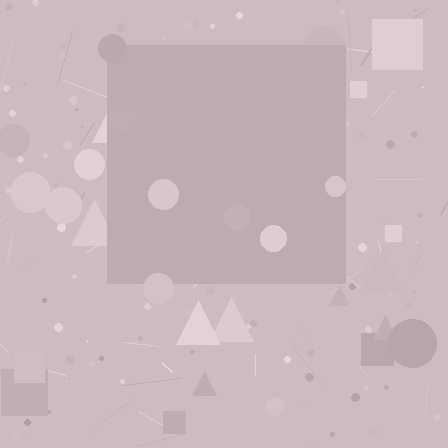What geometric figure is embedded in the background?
A square is embedded in the background.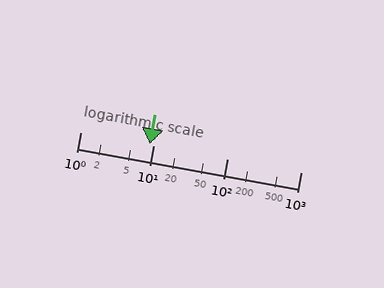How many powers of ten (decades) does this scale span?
The scale spans 3 decades, from 1 to 1000.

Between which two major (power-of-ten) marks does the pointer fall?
The pointer is between 1 and 10.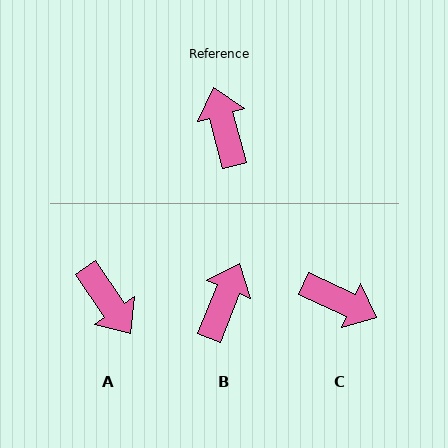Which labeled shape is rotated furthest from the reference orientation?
A, about 161 degrees away.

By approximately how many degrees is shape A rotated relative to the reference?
Approximately 161 degrees clockwise.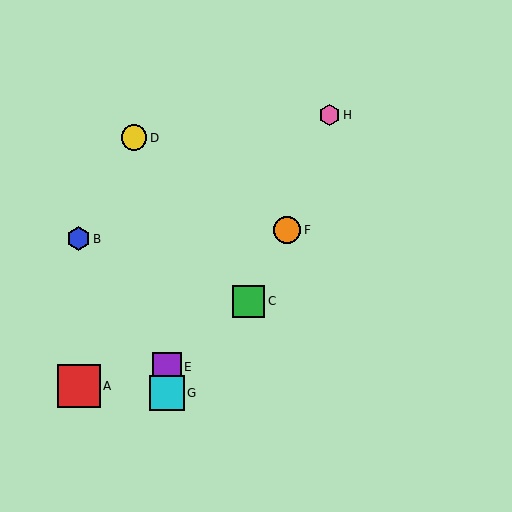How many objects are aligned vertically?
2 objects (E, G) are aligned vertically.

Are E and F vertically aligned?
No, E is at x≈167 and F is at x≈287.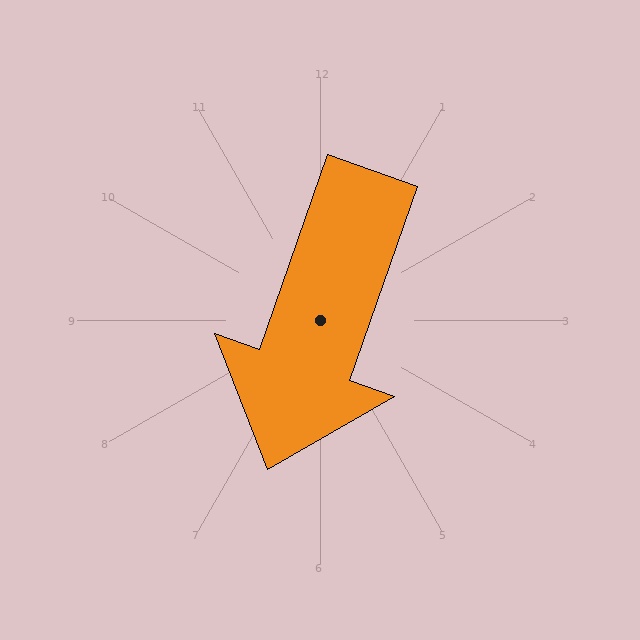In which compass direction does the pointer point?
South.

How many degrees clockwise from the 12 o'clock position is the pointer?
Approximately 199 degrees.